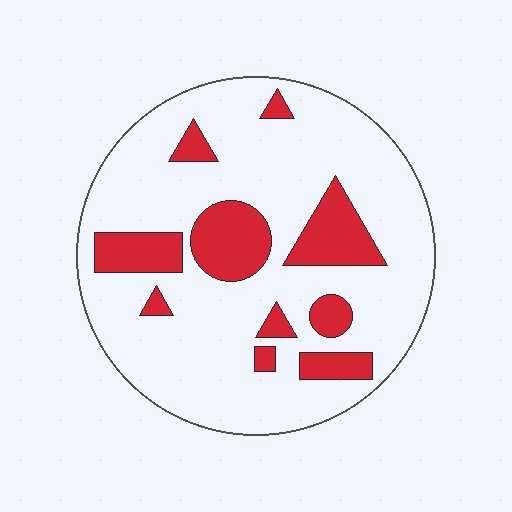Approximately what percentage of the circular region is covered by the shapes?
Approximately 20%.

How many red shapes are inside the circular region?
10.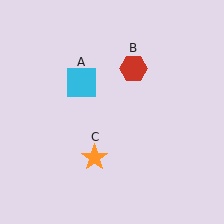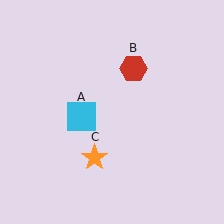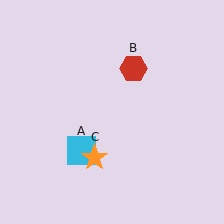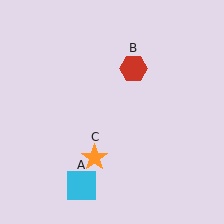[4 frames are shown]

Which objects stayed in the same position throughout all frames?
Red hexagon (object B) and orange star (object C) remained stationary.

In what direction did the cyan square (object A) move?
The cyan square (object A) moved down.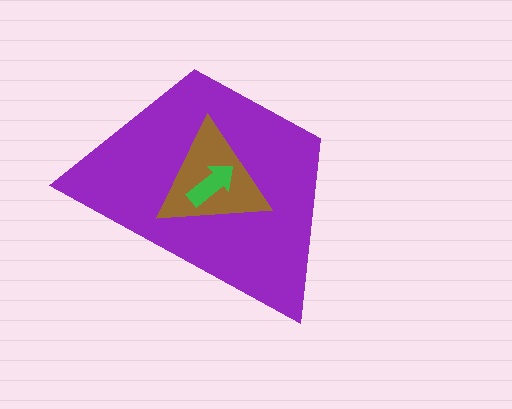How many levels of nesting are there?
3.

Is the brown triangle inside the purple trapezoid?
Yes.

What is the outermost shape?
The purple trapezoid.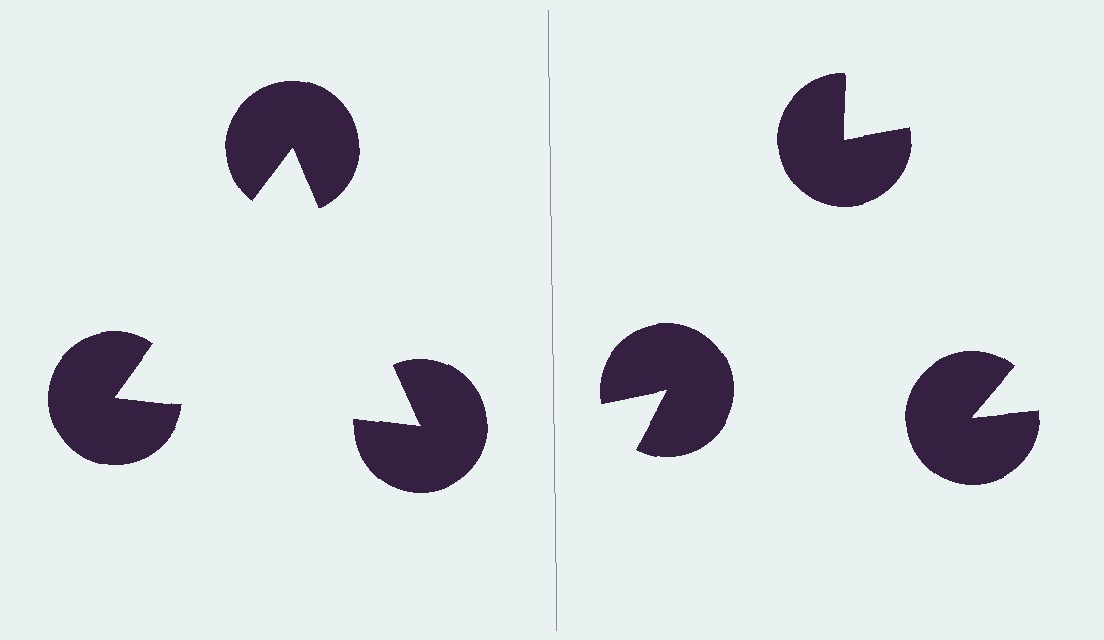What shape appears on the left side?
An illusory triangle.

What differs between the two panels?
The pac-man discs are positioned identically on both sides; only the wedge orientations differ. On the left they align to a triangle; on the right they are misaligned.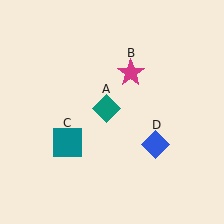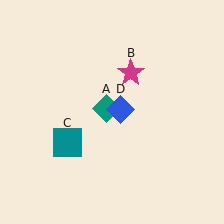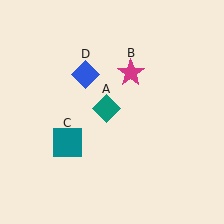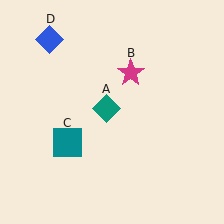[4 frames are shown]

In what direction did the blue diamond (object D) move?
The blue diamond (object D) moved up and to the left.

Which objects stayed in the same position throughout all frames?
Teal diamond (object A) and magenta star (object B) and teal square (object C) remained stationary.